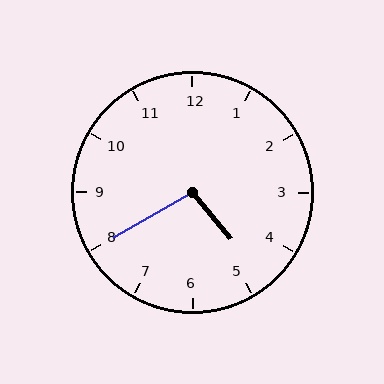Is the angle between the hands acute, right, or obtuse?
It is obtuse.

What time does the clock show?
4:40.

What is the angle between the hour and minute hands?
Approximately 100 degrees.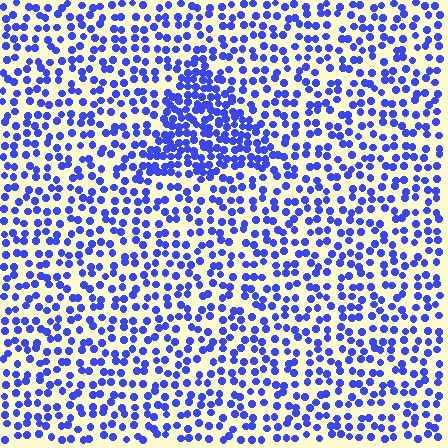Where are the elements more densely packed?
The elements are more densely packed inside the triangle boundary.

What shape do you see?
I see a triangle.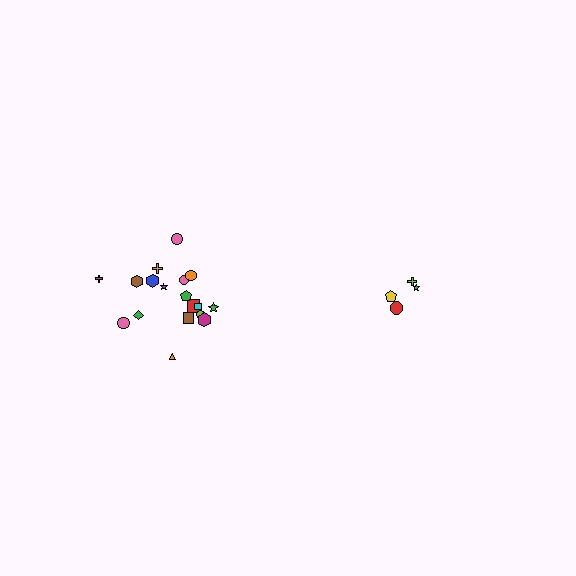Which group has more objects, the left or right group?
The left group.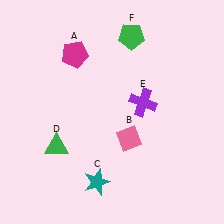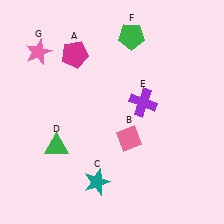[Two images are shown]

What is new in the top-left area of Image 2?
A pink star (G) was added in the top-left area of Image 2.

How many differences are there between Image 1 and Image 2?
There is 1 difference between the two images.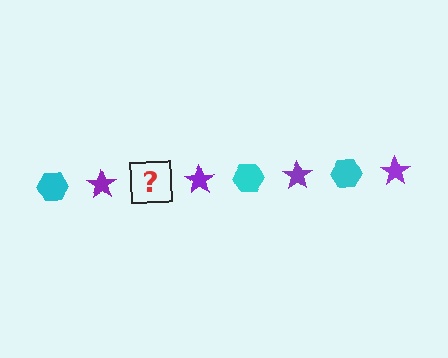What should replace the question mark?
The question mark should be replaced with a cyan hexagon.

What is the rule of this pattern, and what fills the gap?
The rule is that the pattern alternates between cyan hexagon and purple star. The gap should be filled with a cyan hexagon.